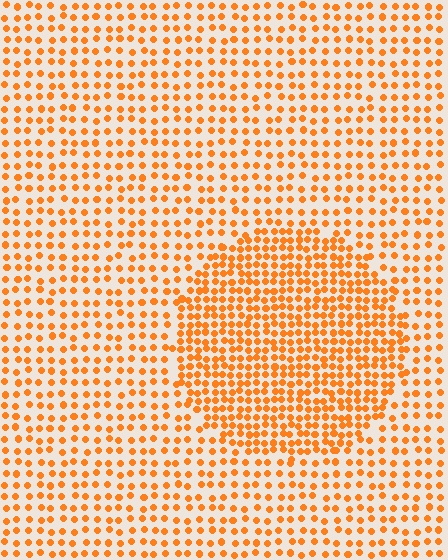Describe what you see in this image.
The image contains small orange elements arranged at two different densities. A circle-shaped region is visible where the elements are more densely packed than the surrounding area.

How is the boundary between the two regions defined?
The boundary is defined by a change in element density (approximately 1.8x ratio). All elements are the same color, size, and shape.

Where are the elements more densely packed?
The elements are more densely packed inside the circle boundary.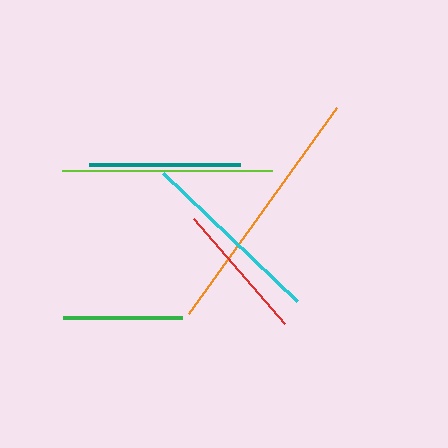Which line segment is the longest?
The orange line is the longest at approximately 254 pixels.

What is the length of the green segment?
The green segment is approximately 118 pixels long.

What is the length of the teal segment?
The teal segment is approximately 151 pixels long.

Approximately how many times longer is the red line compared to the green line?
The red line is approximately 1.2 times the length of the green line.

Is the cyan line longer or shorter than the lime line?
The lime line is longer than the cyan line.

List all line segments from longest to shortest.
From longest to shortest: orange, lime, cyan, teal, red, green.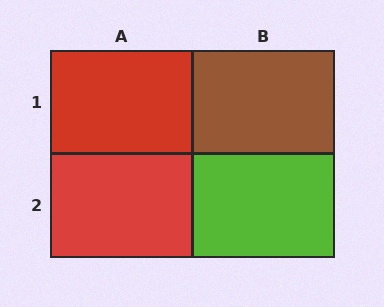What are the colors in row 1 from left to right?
Red, brown.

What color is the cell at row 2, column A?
Red.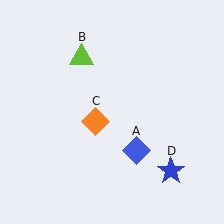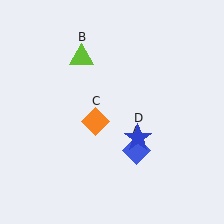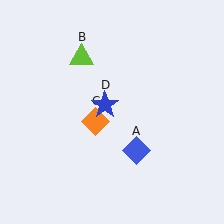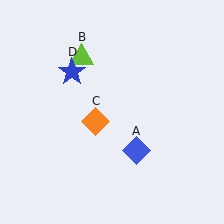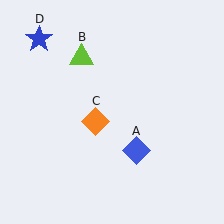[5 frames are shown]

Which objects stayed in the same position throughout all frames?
Blue diamond (object A) and lime triangle (object B) and orange diamond (object C) remained stationary.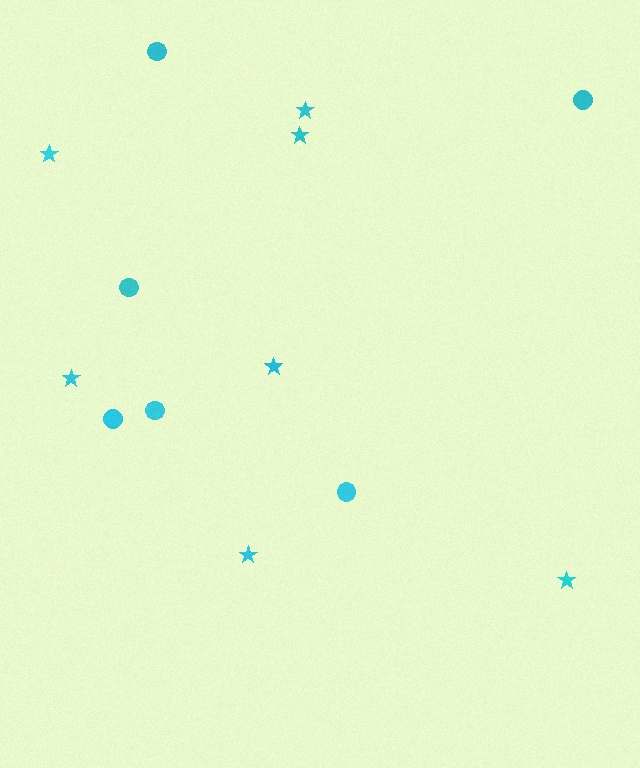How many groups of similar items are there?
There are 2 groups: one group of circles (6) and one group of stars (7).